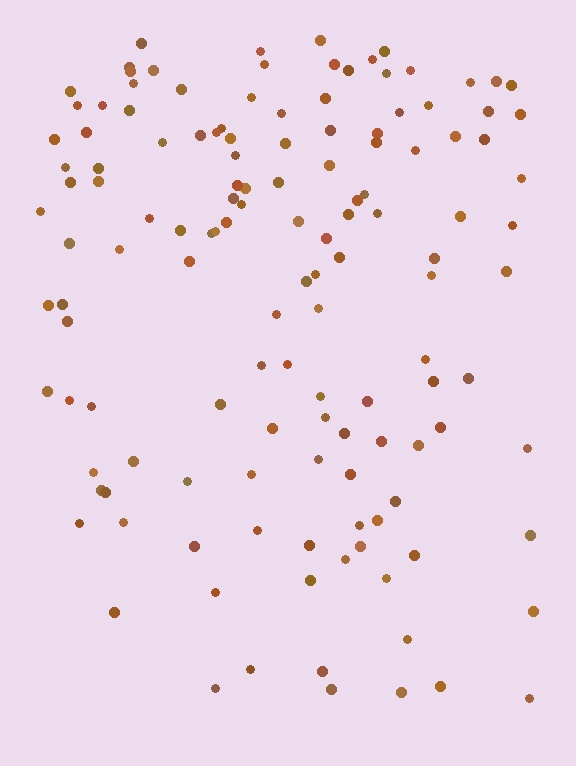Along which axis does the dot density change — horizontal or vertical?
Vertical.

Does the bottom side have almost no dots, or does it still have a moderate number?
Still a moderate number, just noticeably fewer than the top.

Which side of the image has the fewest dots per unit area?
The bottom.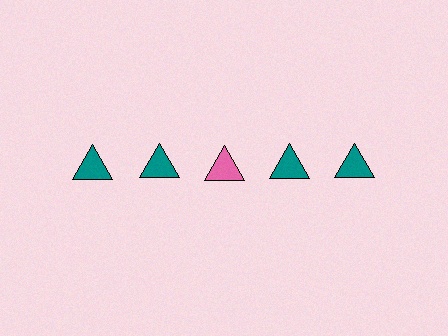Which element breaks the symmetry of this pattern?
The pink triangle in the top row, center column breaks the symmetry. All other shapes are teal triangles.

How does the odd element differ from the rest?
It has a different color: pink instead of teal.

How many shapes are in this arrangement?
There are 5 shapes arranged in a grid pattern.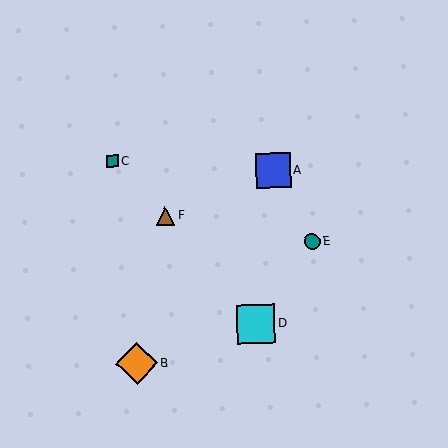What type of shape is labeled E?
Shape E is a teal circle.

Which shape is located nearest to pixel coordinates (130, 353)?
The orange diamond (labeled B) at (137, 363) is nearest to that location.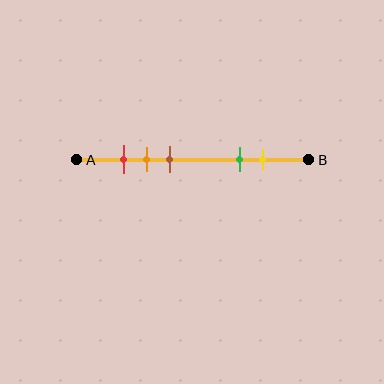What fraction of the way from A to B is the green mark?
The green mark is approximately 70% (0.7) of the way from A to B.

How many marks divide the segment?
There are 5 marks dividing the segment.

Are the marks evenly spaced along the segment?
No, the marks are not evenly spaced.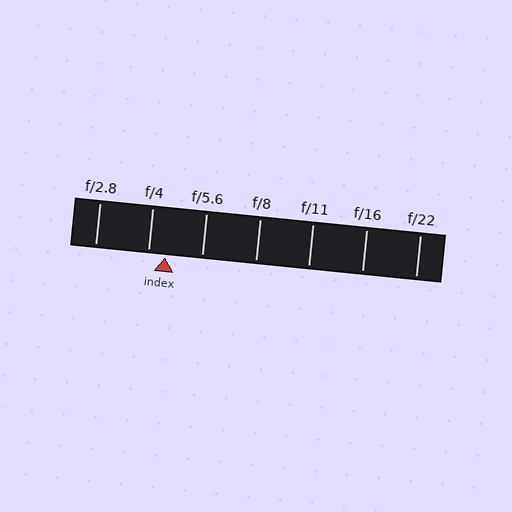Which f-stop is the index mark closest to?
The index mark is closest to f/4.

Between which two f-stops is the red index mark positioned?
The index mark is between f/4 and f/5.6.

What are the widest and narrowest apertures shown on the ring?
The widest aperture shown is f/2.8 and the narrowest is f/22.